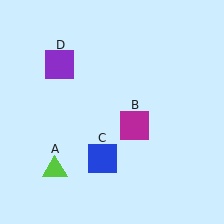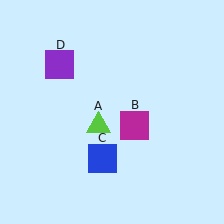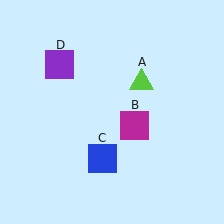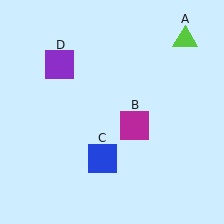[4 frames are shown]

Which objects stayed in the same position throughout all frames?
Magenta square (object B) and blue square (object C) and purple square (object D) remained stationary.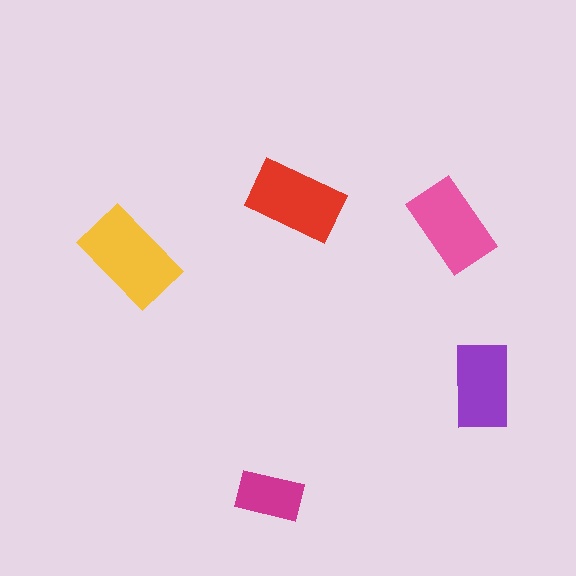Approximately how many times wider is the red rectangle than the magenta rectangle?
About 1.5 times wider.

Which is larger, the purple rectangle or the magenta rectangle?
The purple one.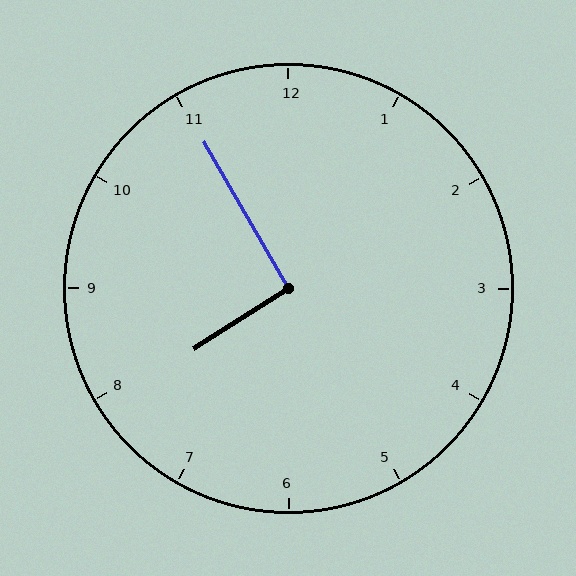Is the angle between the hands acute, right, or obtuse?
It is right.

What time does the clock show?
7:55.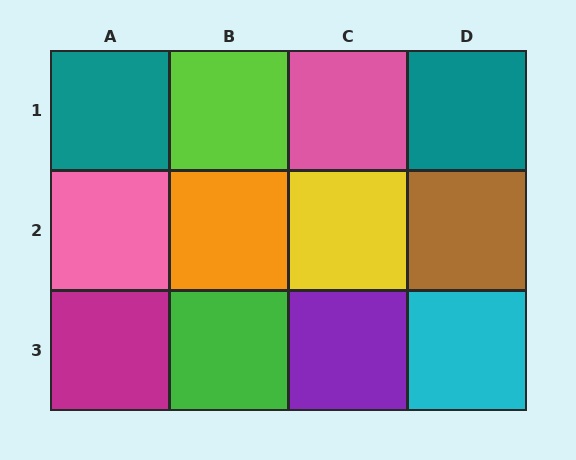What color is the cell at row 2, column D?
Brown.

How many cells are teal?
2 cells are teal.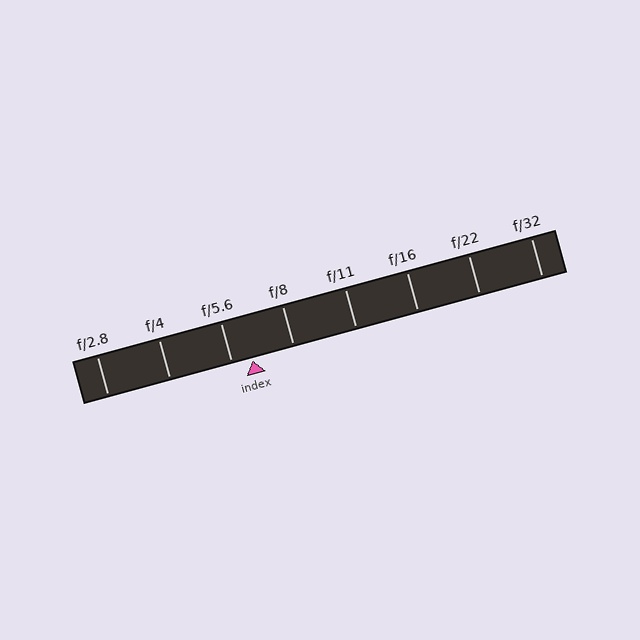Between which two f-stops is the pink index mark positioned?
The index mark is between f/5.6 and f/8.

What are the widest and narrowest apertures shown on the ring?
The widest aperture shown is f/2.8 and the narrowest is f/32.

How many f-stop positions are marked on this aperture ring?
There are 8 f-stop positions marked.